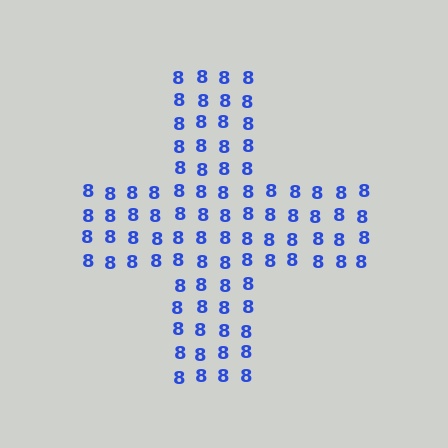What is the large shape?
The large shape is a cross.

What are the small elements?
The small elements are digit 8's.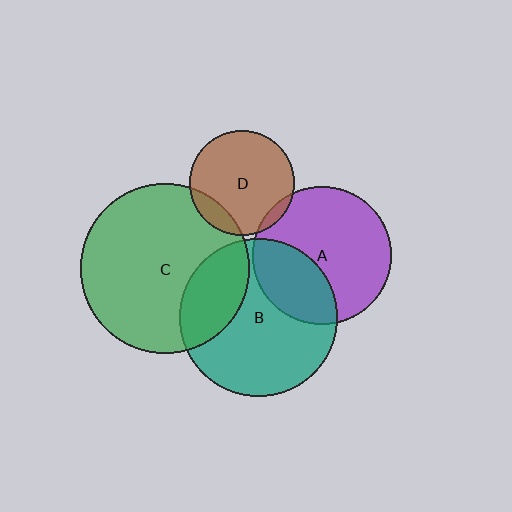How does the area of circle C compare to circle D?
Approximately 2.6 times.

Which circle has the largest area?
Circle C (green).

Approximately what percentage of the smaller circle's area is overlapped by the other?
Approximately 15%.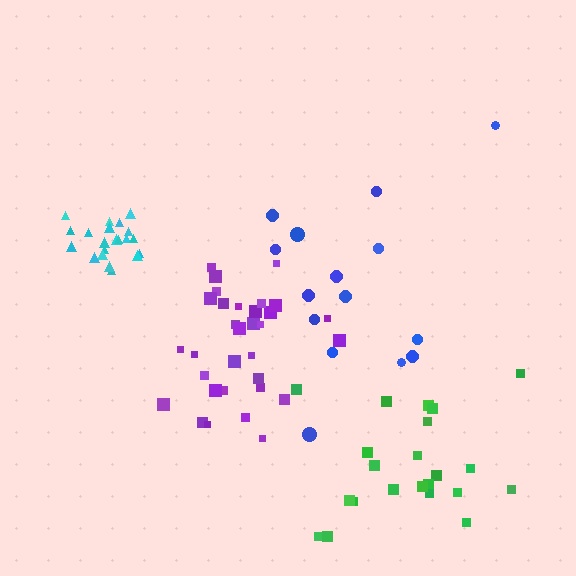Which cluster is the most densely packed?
Cyan.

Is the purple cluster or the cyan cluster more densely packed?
Cyan.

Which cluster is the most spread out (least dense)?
Blue.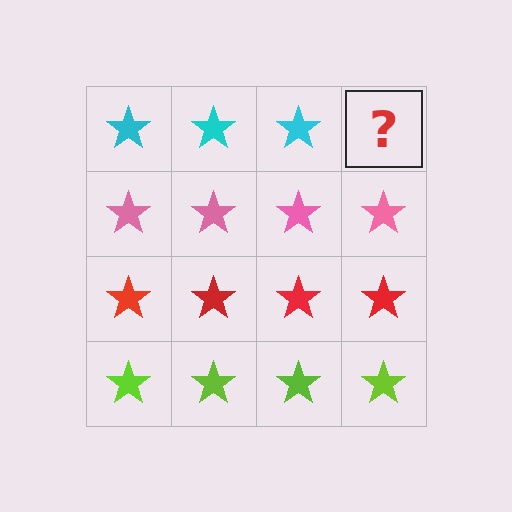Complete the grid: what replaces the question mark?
The question mark should be replaced with a cyan star.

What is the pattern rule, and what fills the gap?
The rule is that each row has a consistent color. The gap should be filled with a cyan star.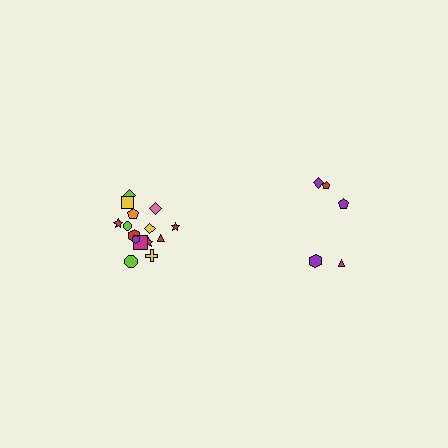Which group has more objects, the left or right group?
The left group.